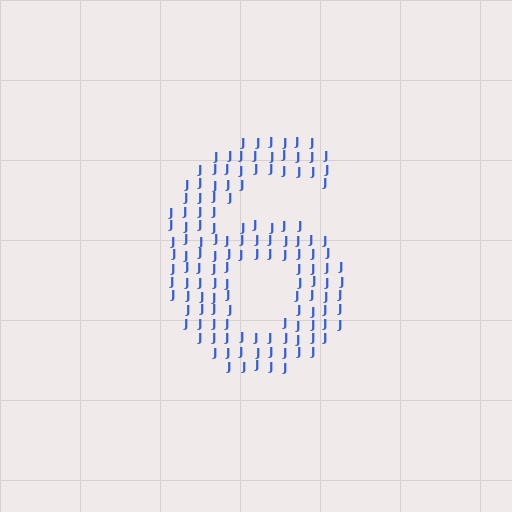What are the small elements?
The small elements are letter J's.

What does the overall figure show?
The overall figure shows the digit 6.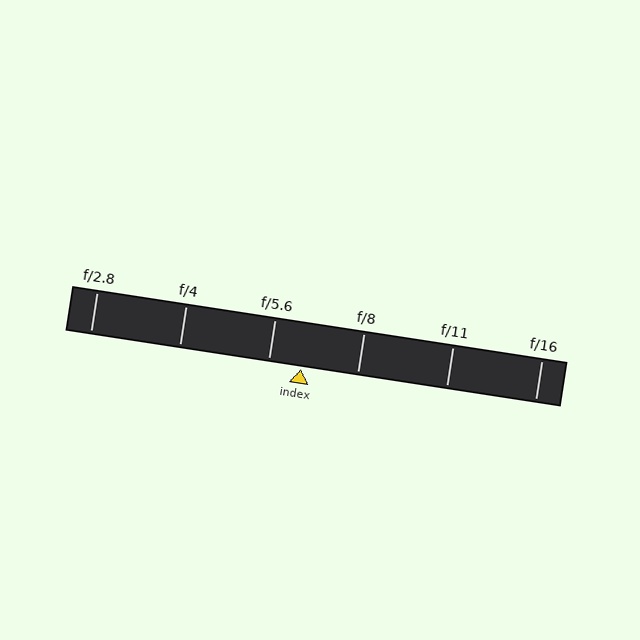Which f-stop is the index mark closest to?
The index mark is closest to f/5.6.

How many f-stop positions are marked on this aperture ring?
There are 6 f-stop positions marked.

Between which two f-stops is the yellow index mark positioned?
The index mark is between f/5.6 and f/8.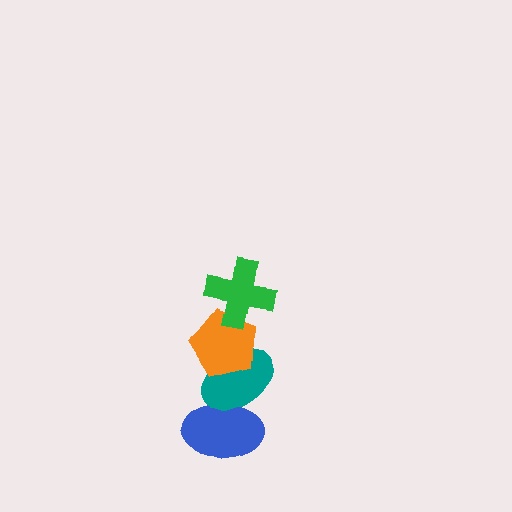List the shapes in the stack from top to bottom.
From top to bottom: the green cross, the orange pentagon, the teal ellipse, the blue ellipse.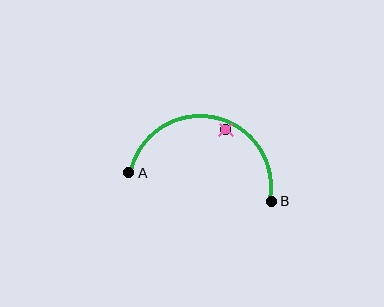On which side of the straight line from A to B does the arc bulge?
The arc bulges above the straight line connecting A and B.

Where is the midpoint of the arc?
The arc midpoint is the point on the curve farthest from the straight line joining A and B. It sits above that line.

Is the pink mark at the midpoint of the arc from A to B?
No — the pink mark does not lie on the arc at all. It sits slightly inside the curve.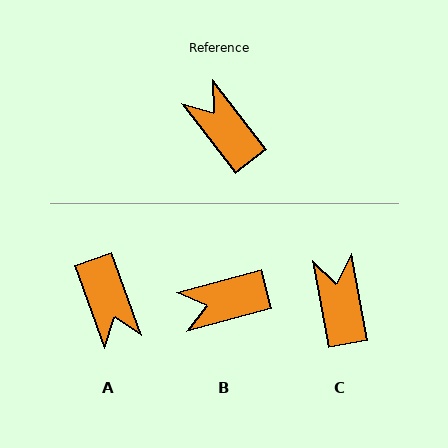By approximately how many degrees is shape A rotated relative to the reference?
Approximately 162 degrees counter-clockwise.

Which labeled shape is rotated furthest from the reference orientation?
A, about 162 degrees away.